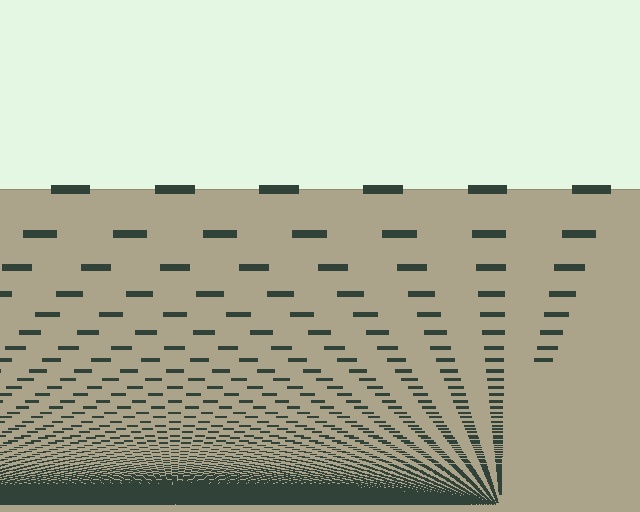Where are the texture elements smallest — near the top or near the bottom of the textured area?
Near the bottom.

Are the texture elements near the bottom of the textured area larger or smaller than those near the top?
Smaller. The gradient is inverted — elements near the bottom are smaller and denser.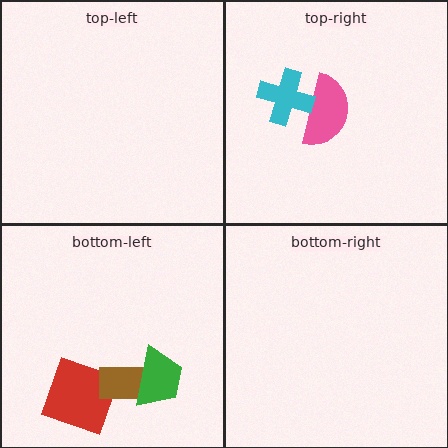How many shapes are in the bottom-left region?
3.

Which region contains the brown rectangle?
The bottom-left region.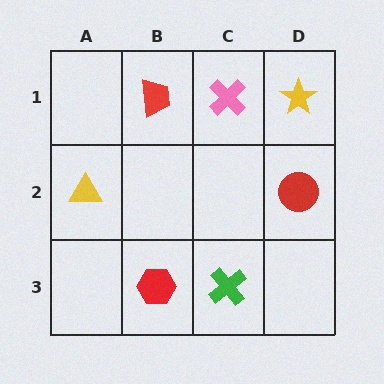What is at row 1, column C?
A pink cross.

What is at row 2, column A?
A yellow triangle.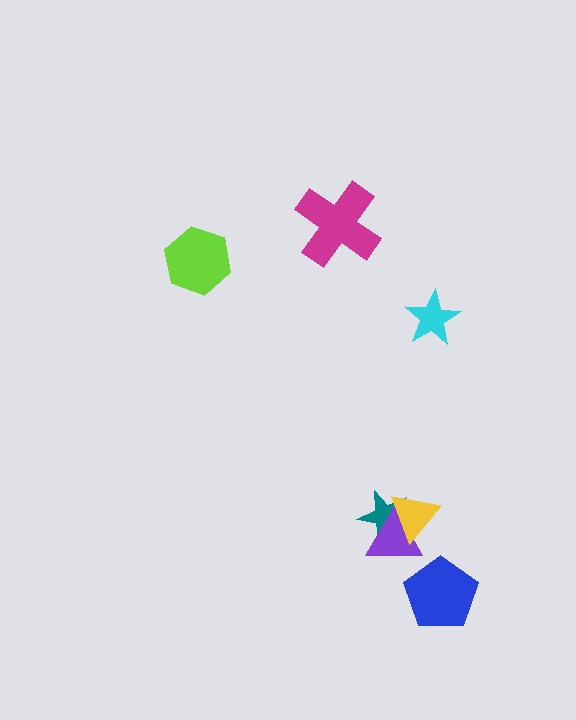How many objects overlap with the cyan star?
0 objects overlap with the cyan star.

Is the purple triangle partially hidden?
Yes, it is partially covered by another shape.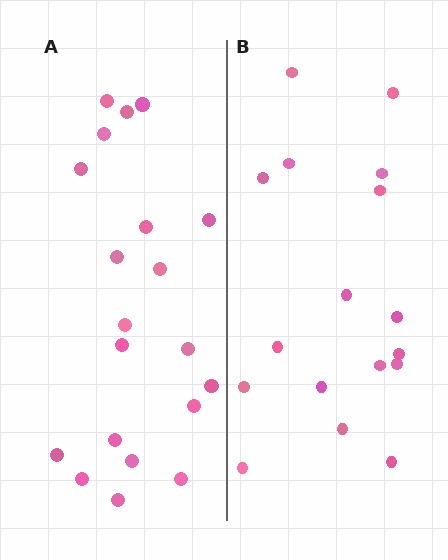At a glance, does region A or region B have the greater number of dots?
Region A (the left region) has more dots.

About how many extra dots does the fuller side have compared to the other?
Region A has just a few more — roughly 2 or 3 more dots than region B.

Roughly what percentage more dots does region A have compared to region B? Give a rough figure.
About 20% more.